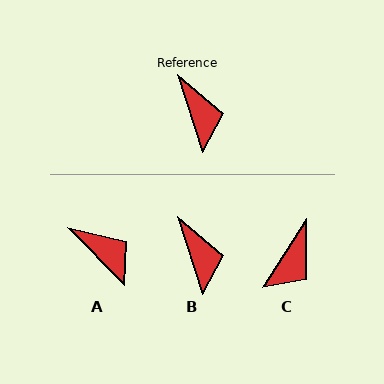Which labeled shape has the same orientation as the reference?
B.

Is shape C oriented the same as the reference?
No, it is off by about 50 degrees.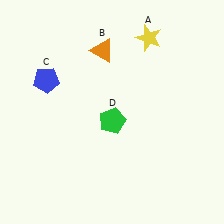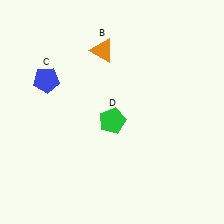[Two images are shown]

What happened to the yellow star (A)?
The yellow star (A) was removed in Image 2. It was in the top-right area of Image 1.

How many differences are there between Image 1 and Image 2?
There is 1 difference between the two images.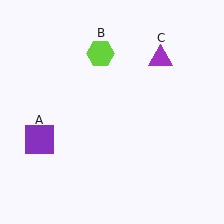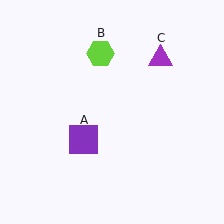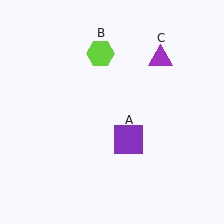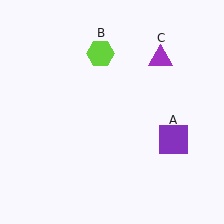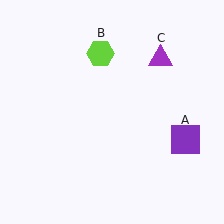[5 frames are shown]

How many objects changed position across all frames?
1 object changed position: purple square (object A).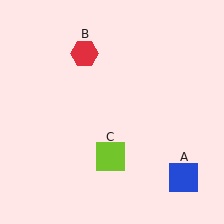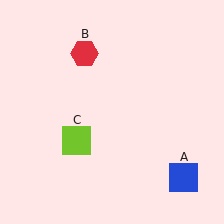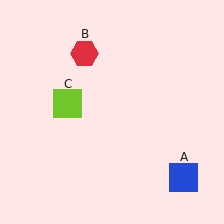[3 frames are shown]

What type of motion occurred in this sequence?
The lime square (object C) rotated clockwise around the center of the scene.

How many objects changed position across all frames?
1 object changed position: lime square (object C).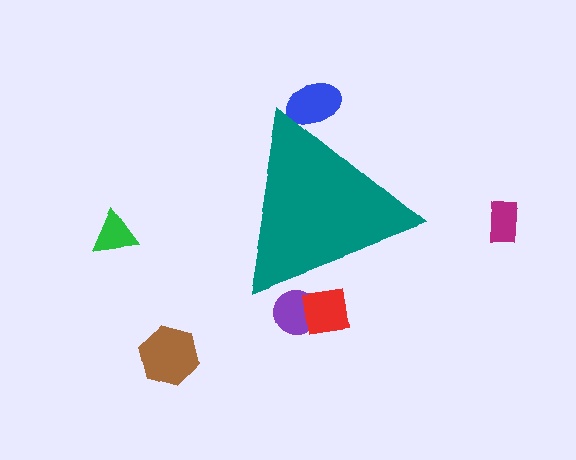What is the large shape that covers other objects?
A teal triangle.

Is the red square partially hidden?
Yes, the red square is partially hidden behind the teal triangle.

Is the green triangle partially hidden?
No, the green triangle is fully visible.